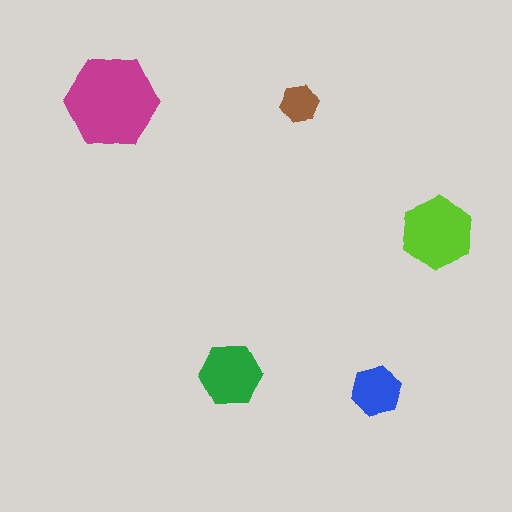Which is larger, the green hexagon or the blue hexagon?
The green one.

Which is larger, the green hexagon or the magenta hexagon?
The magenta one.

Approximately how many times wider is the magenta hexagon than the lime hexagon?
About 1.5 times wider.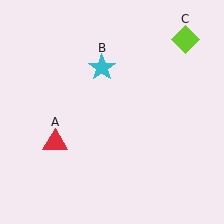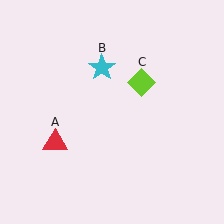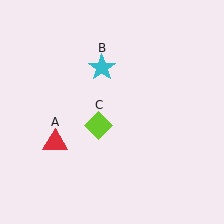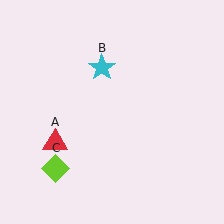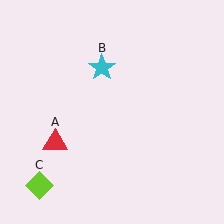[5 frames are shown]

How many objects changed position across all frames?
1 object changed position: lime diamond (object C).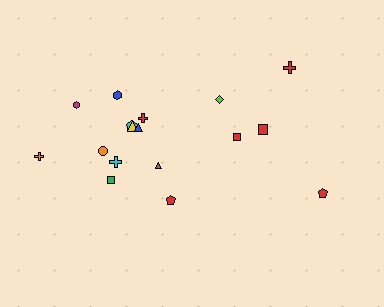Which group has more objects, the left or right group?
The left group.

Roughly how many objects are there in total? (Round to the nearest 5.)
Roughly 15 objects in total.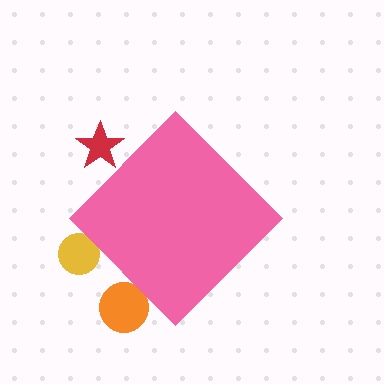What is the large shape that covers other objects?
A pink diamond.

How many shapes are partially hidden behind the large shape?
3 shapes are partially hidden.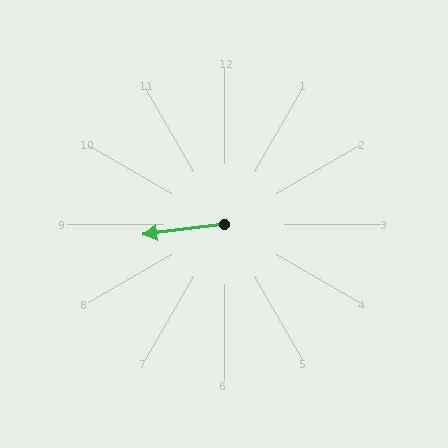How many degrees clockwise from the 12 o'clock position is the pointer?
Approximately 263 degrees.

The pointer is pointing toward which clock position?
Roughly 9 o'clock.